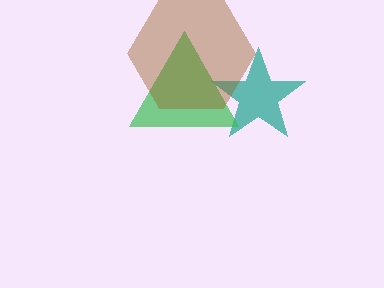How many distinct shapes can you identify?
There are 3 distinct shapes: a teal star, a green triangle, a brown hexagon.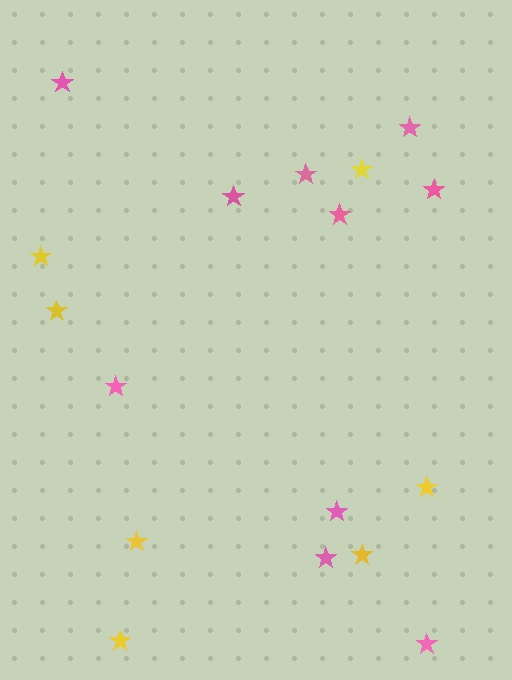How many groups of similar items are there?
There are 2 groups: one group of yellow stars (7) and one group of pink stars (10).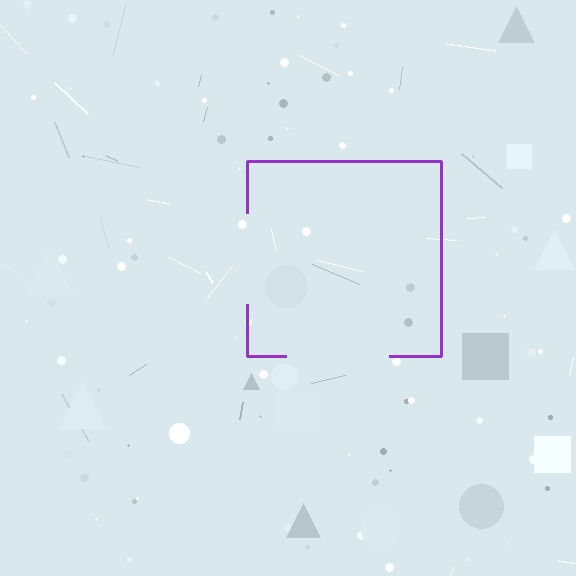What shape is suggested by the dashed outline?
The dashed outline suggests a square.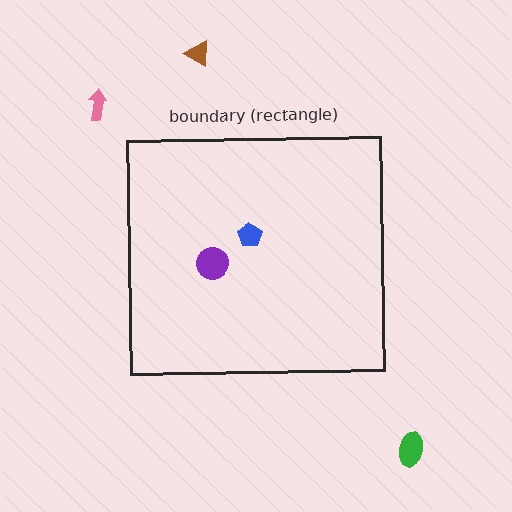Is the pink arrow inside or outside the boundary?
Outside.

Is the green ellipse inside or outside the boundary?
Outside.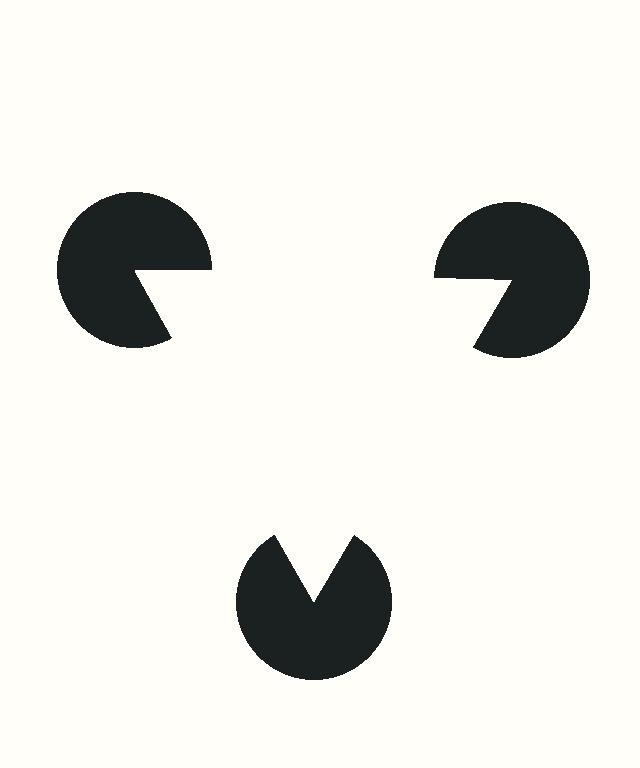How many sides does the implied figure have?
3 sides.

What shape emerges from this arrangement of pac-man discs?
An illusory triangle — its edges are inferred from the aligned wedge cuts in the pac-man discs, not physically drawn.